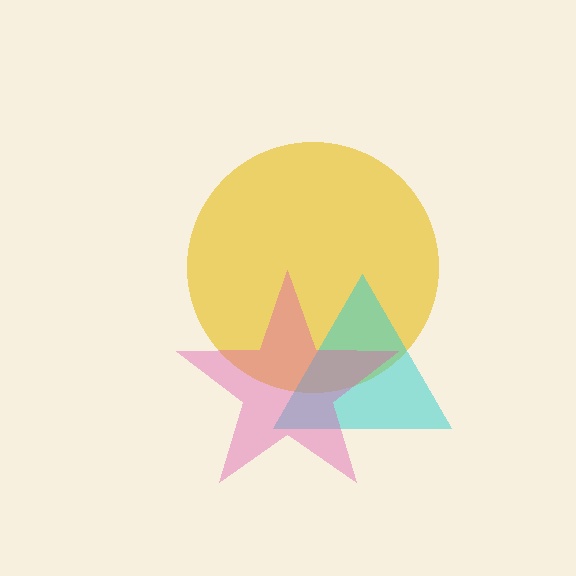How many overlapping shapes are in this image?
There are 3 overlapping shapes in the image.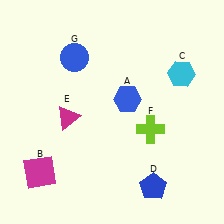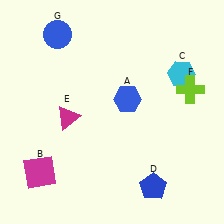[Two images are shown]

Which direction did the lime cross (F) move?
The lime cross (F) moved right.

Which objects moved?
The objects that moved are: the lime cross (F), the blue circle (G).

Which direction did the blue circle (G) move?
The blue circle (G) moved up.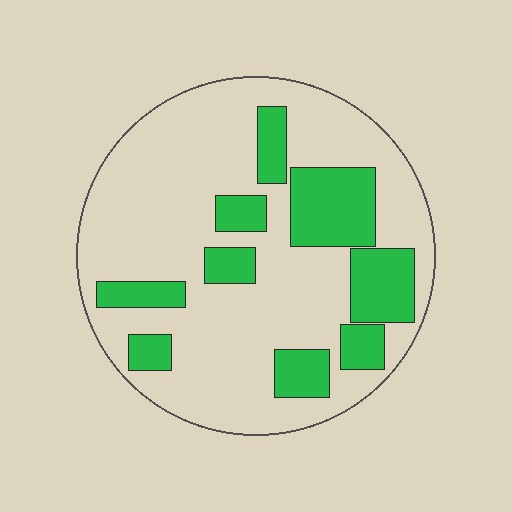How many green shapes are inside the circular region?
9.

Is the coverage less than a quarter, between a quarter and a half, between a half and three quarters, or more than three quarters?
Between a quarter and a half.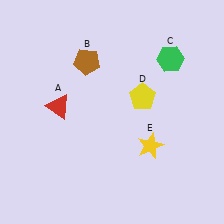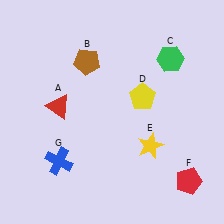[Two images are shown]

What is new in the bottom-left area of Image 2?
A blue cross (G) was added in the bottom-left area of Image 2.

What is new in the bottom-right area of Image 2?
A red pentagon (F) was added in the bottom-right area of Image 2.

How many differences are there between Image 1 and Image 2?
There are 2 differences between the two images.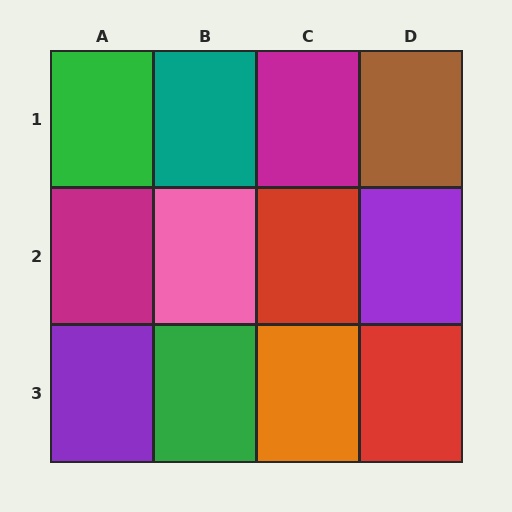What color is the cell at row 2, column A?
Magenta.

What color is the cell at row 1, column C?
Magenta.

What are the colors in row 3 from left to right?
Purple, green, orange, red.